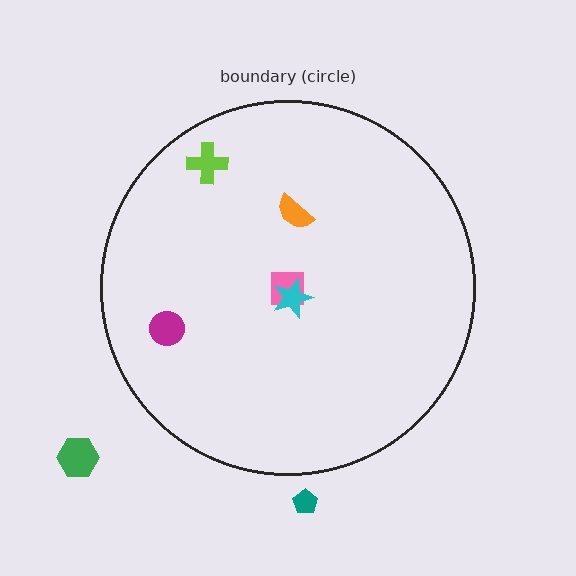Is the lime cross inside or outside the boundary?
Inside.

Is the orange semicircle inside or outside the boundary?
Inside.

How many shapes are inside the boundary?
5 inside, 2 outside.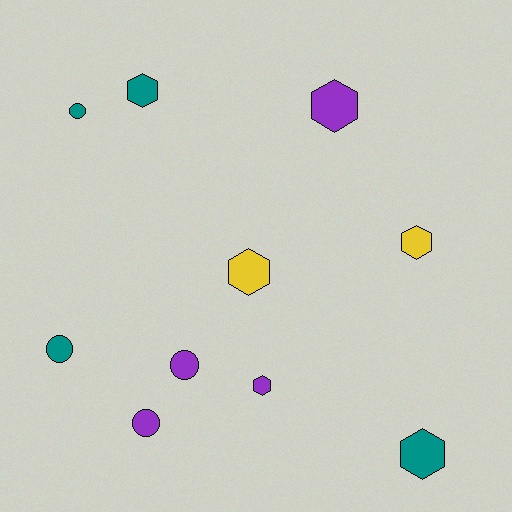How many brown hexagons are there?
There are no brown hexagons.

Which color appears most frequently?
Purple, with 4 objects.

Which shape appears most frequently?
Hexagon, with 6 objects.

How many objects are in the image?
There are 10 objects.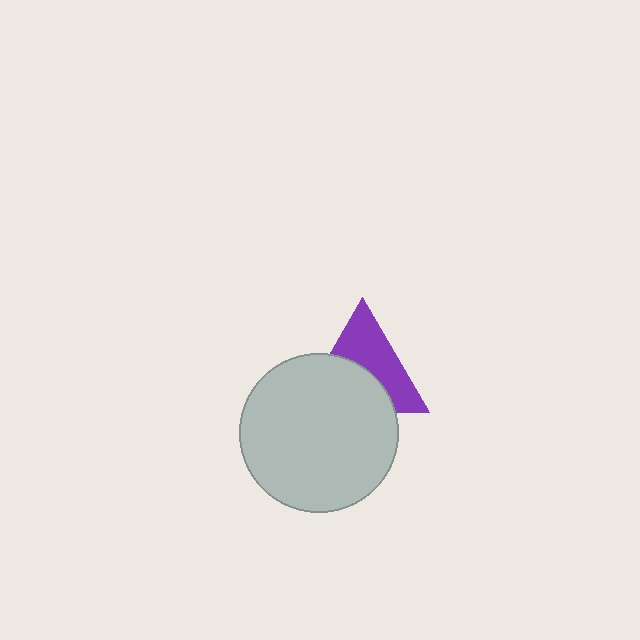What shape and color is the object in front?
The object in front is a light gray circle.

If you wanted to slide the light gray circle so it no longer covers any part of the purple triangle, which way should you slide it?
Slide it down — that is the most direct way to separate the two shapes.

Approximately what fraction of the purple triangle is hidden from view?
Roughly 49% of the purple triangle is hidden behind the light gray circle.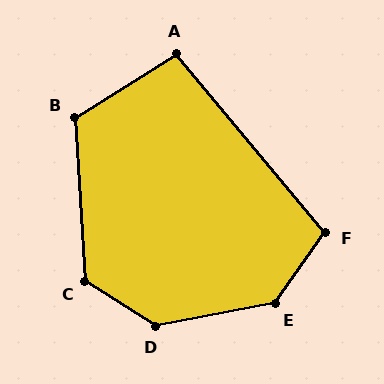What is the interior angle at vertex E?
Approximately 136 degrees (obtuse).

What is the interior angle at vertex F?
Approximately 105 degrees (obtuse).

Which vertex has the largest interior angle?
D, at approximately 136 degrees.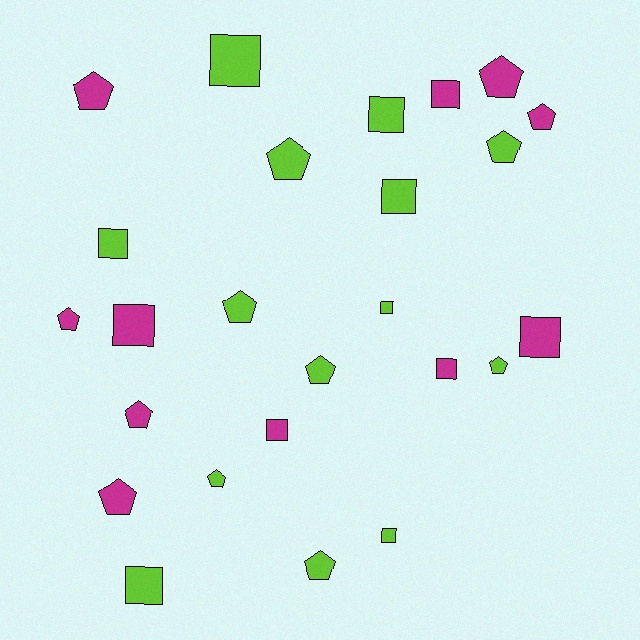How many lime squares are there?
There are 7 lime squares.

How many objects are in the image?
There are 25 objects.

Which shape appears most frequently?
Pentagon, with 13 objects.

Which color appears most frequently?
Lime, with 14 objects.